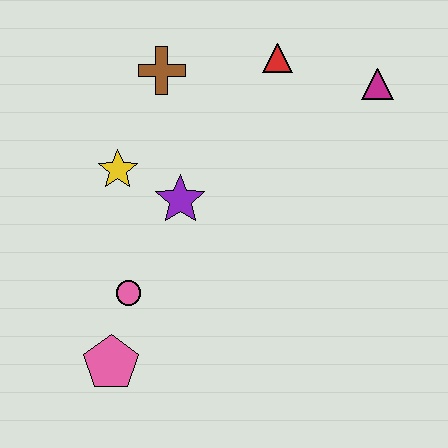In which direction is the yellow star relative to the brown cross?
The yellow star is below the brown cross.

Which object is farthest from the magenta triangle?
The pink pentagon is farthest from the magenta triangle.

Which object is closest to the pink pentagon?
The pink circle is closest to the pink pentagon.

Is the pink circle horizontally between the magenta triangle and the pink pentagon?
Yes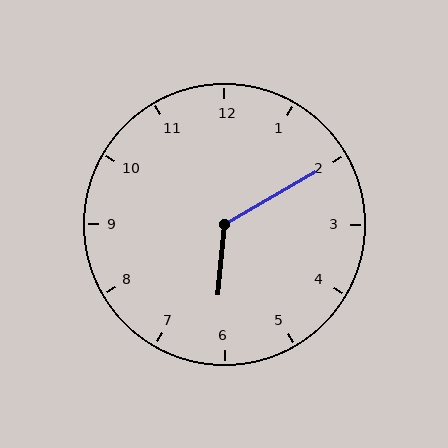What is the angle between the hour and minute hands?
Approximately 125 degrees.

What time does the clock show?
6:10.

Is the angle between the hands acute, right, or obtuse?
It is obtuse.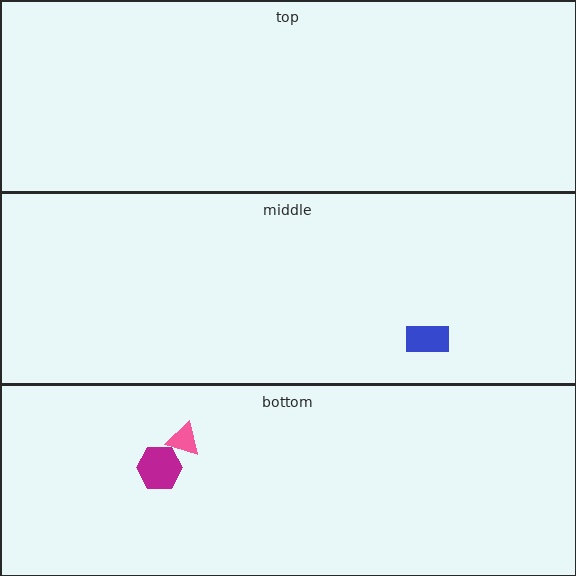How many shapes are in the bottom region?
2.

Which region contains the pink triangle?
The bottom region.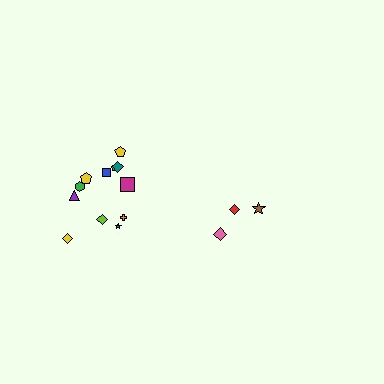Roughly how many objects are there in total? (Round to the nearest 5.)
Roughly 15 objects in total.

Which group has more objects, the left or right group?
The left group.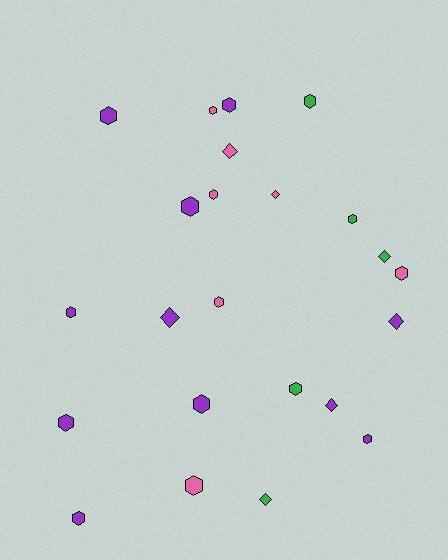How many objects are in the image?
There are 23 objects.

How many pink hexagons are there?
There are 5 pink hexagons.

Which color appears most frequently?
Purple, with 11 objects.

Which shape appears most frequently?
Hexagon, with 16 objects.